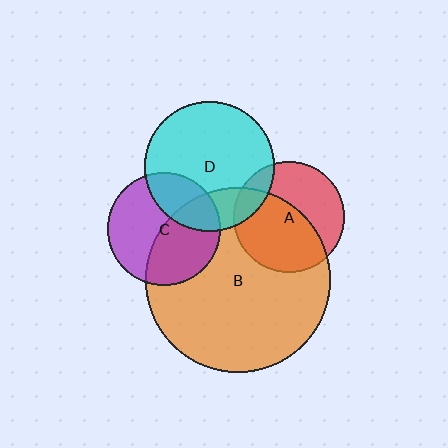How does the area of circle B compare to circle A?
Approximately 2.8 times.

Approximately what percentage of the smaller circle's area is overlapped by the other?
Approximately 20%.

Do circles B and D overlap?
Yes.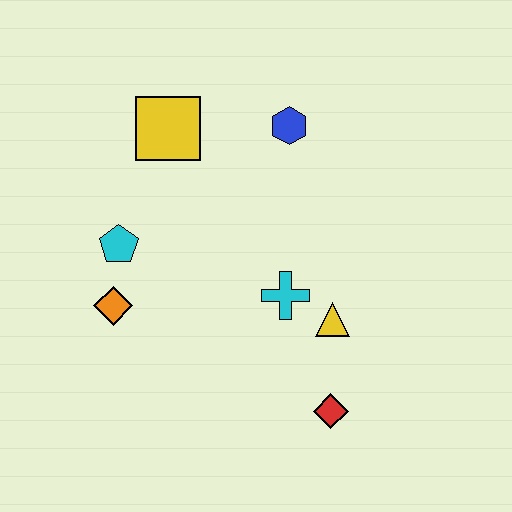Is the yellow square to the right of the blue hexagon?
No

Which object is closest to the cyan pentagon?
The orange diamond is closest to the cyan pentagon.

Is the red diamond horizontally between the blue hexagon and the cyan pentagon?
No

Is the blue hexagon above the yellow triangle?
Yes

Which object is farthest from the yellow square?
The red diamond is farthest from the yellow square.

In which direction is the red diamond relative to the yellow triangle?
The red diamond is below the yellow triangle.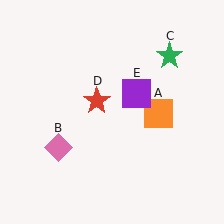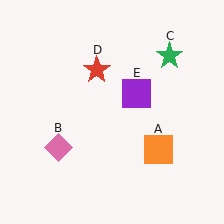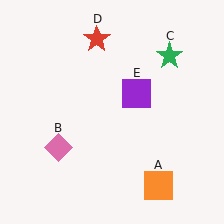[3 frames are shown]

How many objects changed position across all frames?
2 objects changed position: orange square (object A), red star (object D).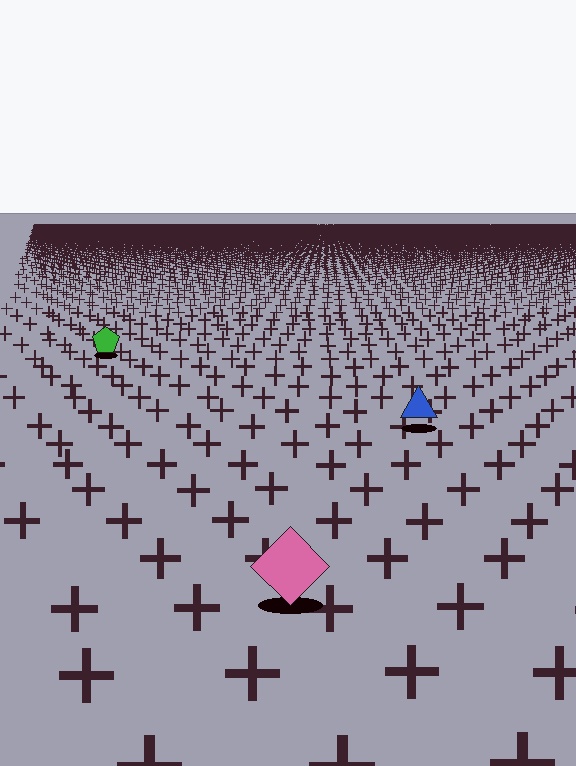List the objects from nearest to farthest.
From nearest to farthest: the pink diamond, the blue triangle, the green pentagon.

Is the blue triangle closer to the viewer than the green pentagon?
Yes. The blue triangle is closer — you can tell from the texture gradient: the ground texture is coarser near it.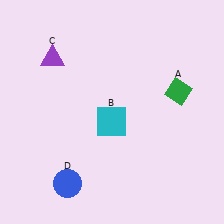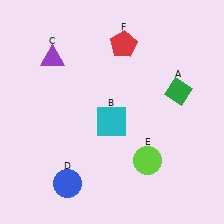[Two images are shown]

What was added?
A lime circle (E), a red pentagon (F) were added in Image 2.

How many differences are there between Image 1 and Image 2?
There are 2 differences between the two images.